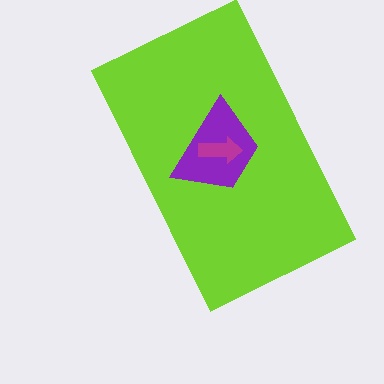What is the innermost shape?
The magenta arrow.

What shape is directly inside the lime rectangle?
The purple trapezoid.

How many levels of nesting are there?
3.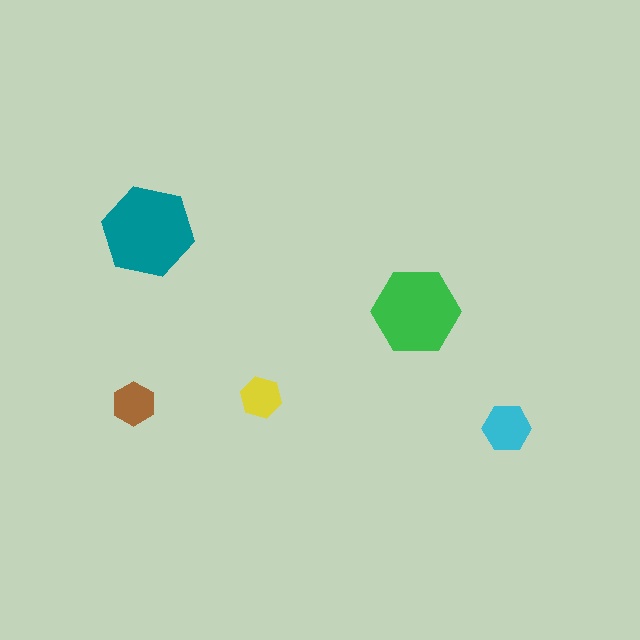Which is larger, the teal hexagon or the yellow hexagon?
The teal one.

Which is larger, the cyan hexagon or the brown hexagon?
The cyan one.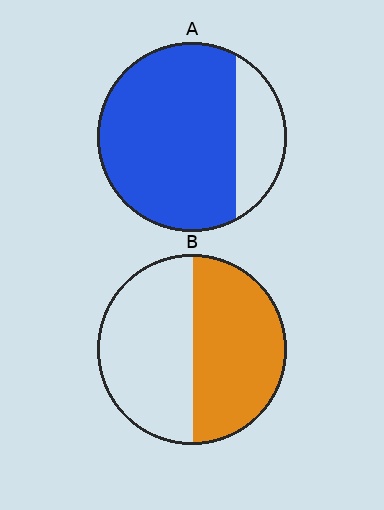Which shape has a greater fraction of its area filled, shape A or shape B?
Shape A.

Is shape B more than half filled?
Roughly half.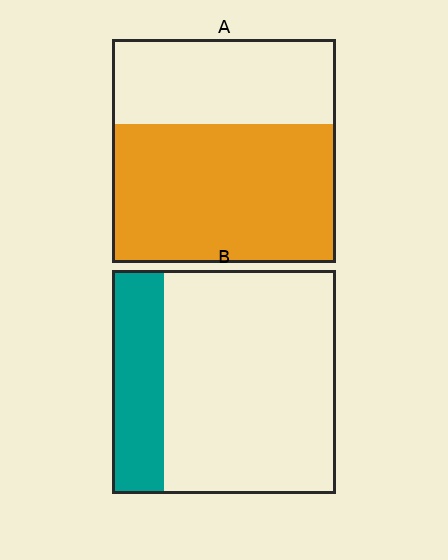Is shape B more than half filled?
No.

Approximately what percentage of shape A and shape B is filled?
A is approximately 60% and B is approximately 25%.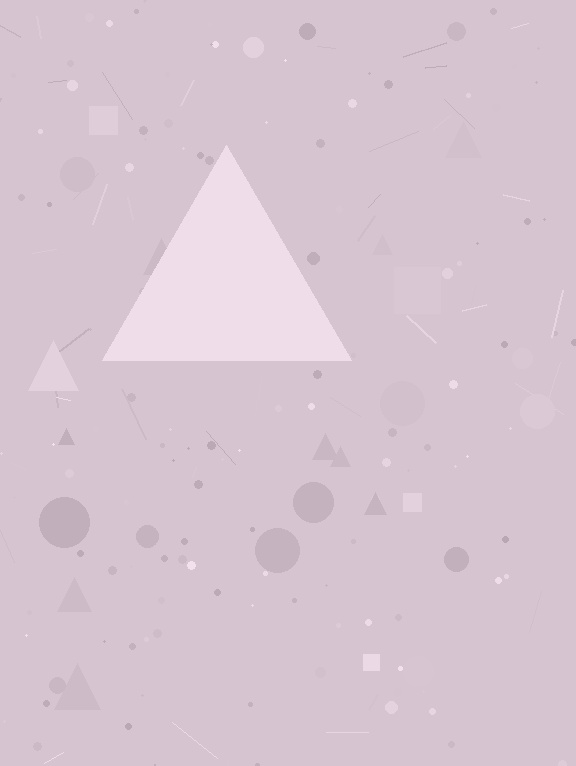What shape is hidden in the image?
A triangle is hidden in the image.